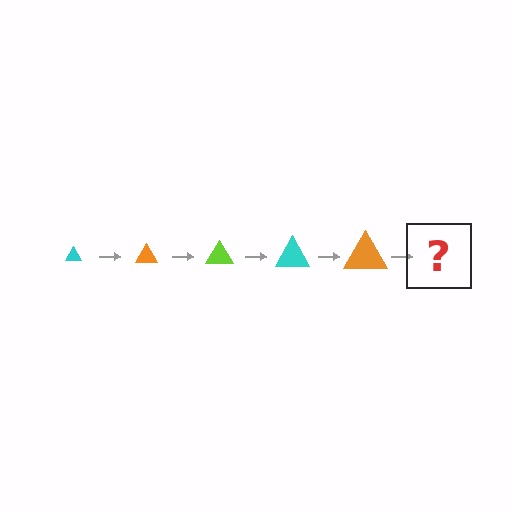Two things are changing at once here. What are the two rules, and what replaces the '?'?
The two rules are that the triangle grows larger each step and the color cycles through cyan, orange, and lime. The '?' should be a lime triangle, larger than the previous one.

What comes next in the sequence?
The next element should be a lime triangle, larger than the previous one.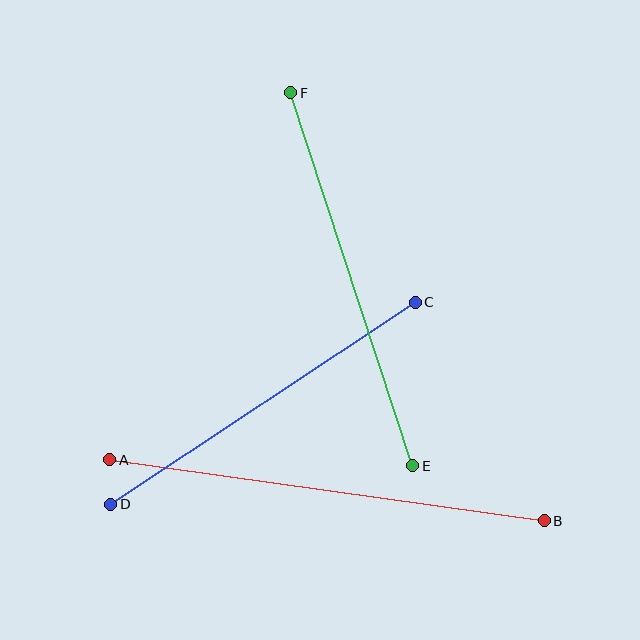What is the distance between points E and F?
The distance is approximately 393 pixels.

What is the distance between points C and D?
The distance is approximately 365 pixels.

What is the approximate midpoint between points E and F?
The midpoint is at approximately (352, 279) pixels.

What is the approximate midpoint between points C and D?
The midpoint is at approximately (263, 403) pixels.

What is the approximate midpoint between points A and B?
The midpoint is at approximately (327, 490) pixels.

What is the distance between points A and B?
The distance is approximately 438 pixels.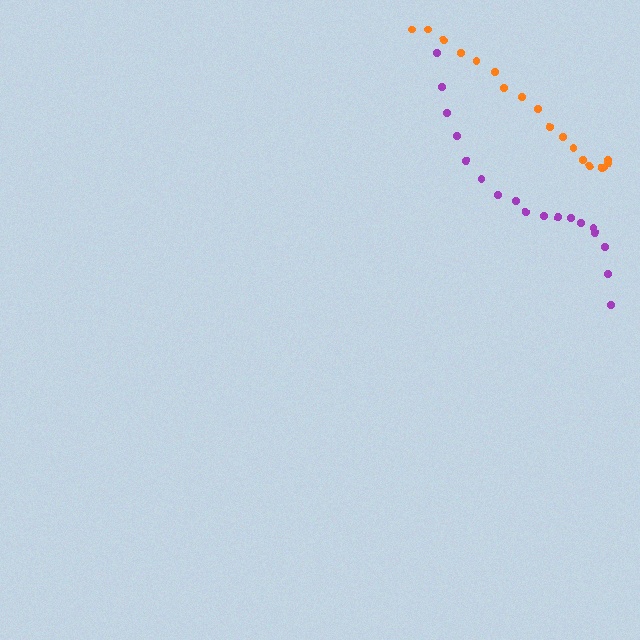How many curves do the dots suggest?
There are 2 distinct paths.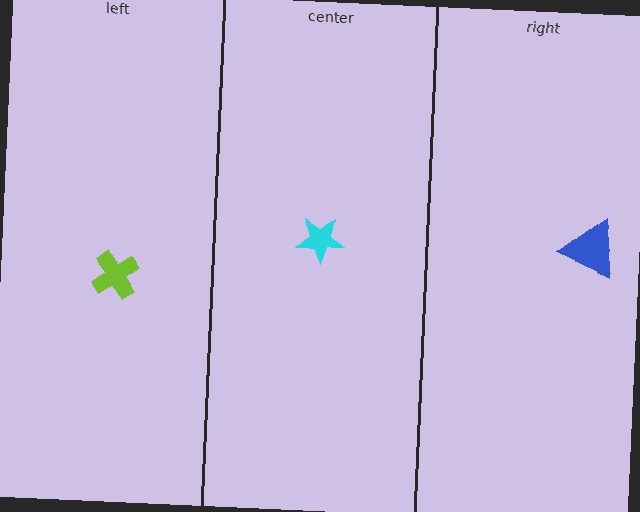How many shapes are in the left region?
1.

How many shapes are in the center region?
1.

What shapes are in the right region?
The blue triangle.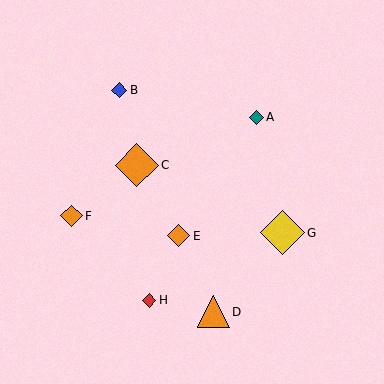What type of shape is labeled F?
Shape F is an orange diamond.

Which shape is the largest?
The yellow diamond (labeled G) is the largest.